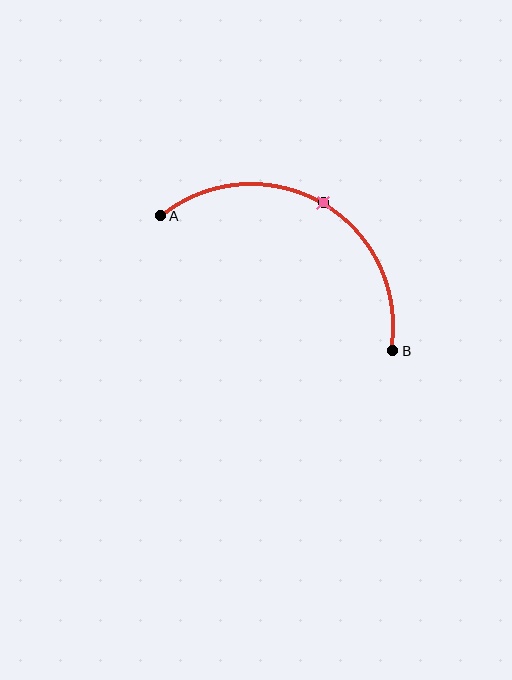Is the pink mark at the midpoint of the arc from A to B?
Yes. The pink mark lies on the arc at equal arc-length from both A and B — it is the arc midpoint.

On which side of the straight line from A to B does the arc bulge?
The arc bulges above the straight line connecting A and B.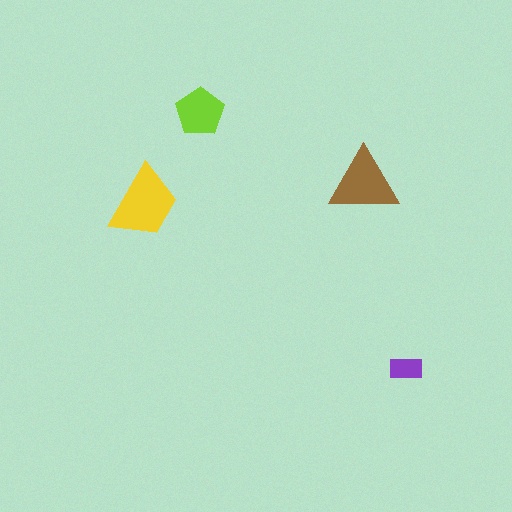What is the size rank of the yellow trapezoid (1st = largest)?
1st.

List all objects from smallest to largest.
The purple rectangle, the lime pentagon, the brown triangle, the yellow trapezoid.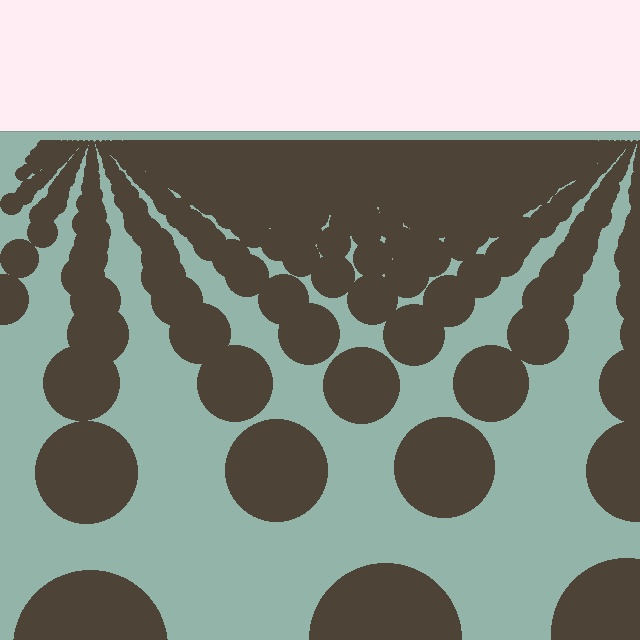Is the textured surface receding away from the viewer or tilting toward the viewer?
The surface is receding away from the viewer. Texture elements get smaller and denser toward the top.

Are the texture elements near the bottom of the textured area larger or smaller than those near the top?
Larger. Near the bottom, elements are closer to the viewer and appear at a bigger on-screen size.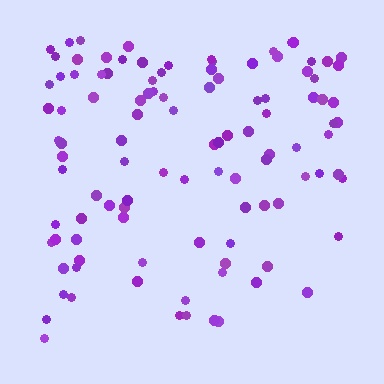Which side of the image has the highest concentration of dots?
The top.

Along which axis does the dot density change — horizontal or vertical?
Vertical.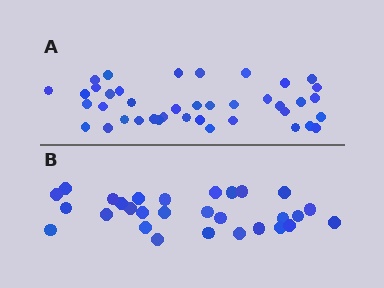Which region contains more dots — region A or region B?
Region A (the top region) has more dots.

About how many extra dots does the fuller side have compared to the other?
Region A has roughly 12 or so more dots than region B.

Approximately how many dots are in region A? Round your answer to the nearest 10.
About 40 dots.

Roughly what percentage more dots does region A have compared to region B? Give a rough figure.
About 40% more.